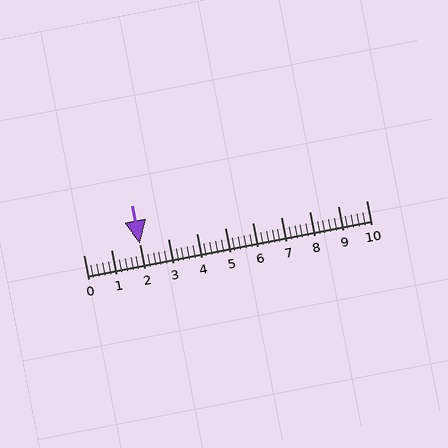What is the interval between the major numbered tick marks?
The major tick marks are spaced 1 units apart.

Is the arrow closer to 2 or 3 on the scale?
The arrow is closer to 2.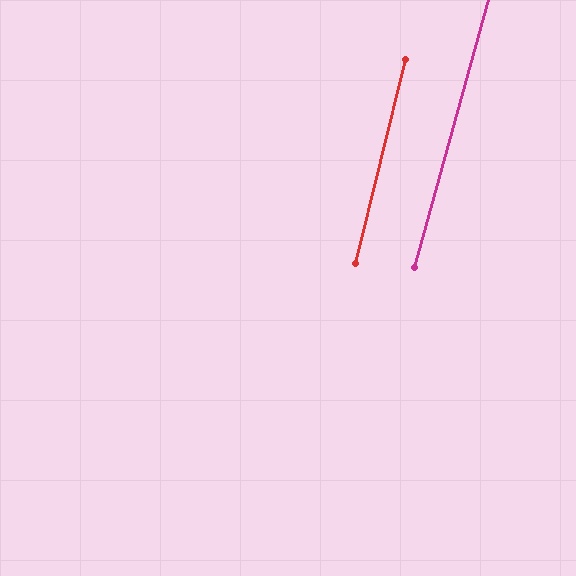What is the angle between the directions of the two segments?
Approximately 2 degrees.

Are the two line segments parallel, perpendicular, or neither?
Parallel — their directions differ by only 1.9°.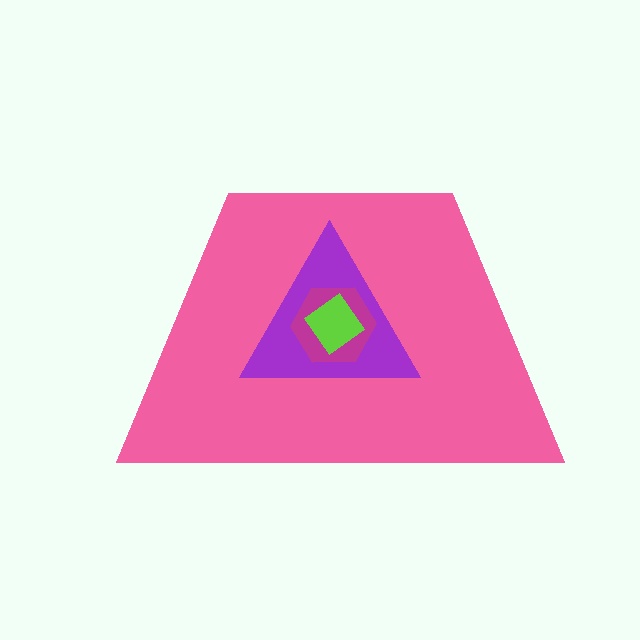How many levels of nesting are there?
4.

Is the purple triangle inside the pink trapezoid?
Yes.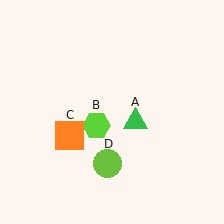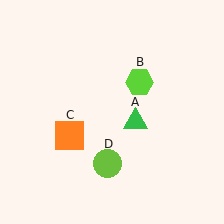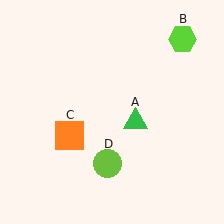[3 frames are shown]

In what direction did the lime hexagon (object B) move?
The lime hexagon (object B) moved up and to the right.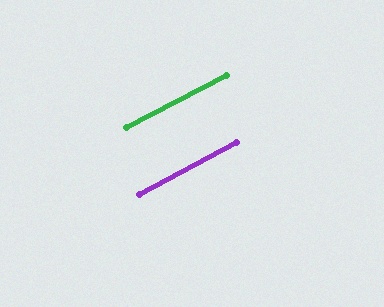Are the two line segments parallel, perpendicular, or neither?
Parallel — their directions differ by only 1.0°.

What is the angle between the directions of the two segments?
Approximately 1 degree.